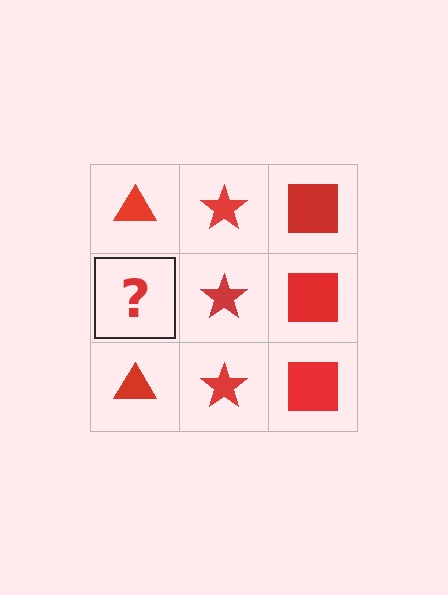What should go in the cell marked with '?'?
The missing cell should contain a red triangle.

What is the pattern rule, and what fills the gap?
The rule is that each column has a consistent shape. The gap should be filled with a red triangle.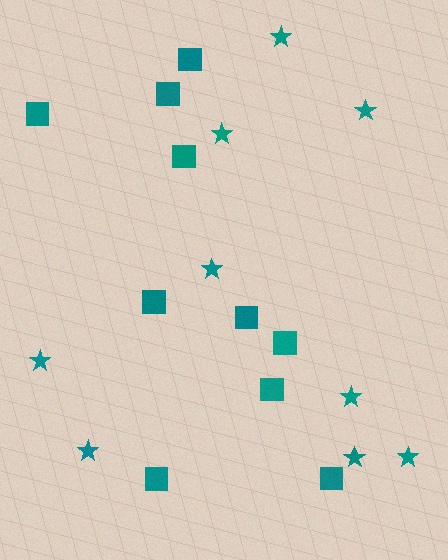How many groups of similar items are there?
There are 2 groups: one group of stars (9) and one group of squares (10).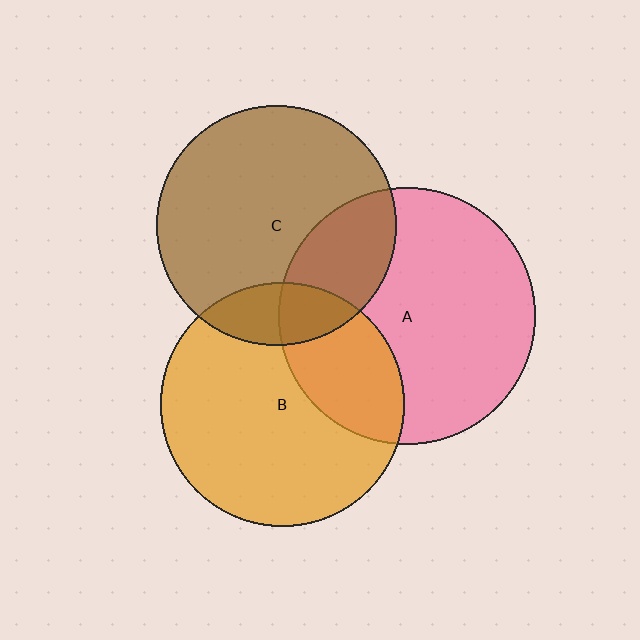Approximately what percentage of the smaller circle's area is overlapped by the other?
Approximately 25%.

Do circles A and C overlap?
Yes.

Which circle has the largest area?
Circle A (pink).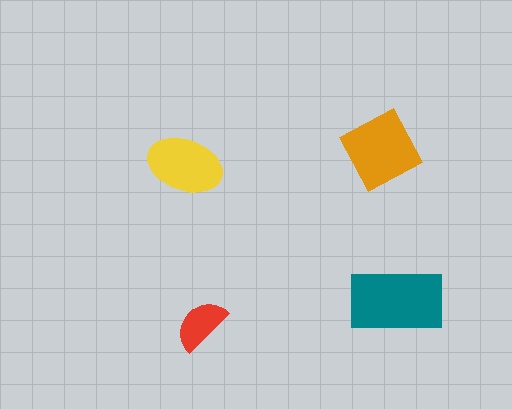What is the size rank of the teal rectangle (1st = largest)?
1st.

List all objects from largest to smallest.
The teal rectangle, the orange square, the yellow ellipse, the red semicircle.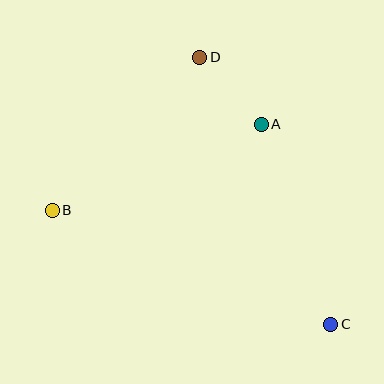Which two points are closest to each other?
Points A and D are closest to each other.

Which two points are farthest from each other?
Points B and C are farthest from each other.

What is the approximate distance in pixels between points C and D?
The distance between C and D is approximately 297 pixels.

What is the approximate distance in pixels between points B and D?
The distance between B and D is approximately 213 pixels.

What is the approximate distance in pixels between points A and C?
The distance between A and C is approximately 211 pixels.